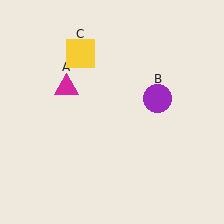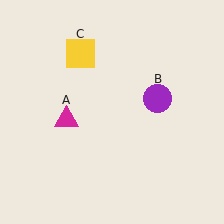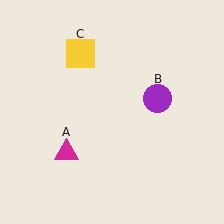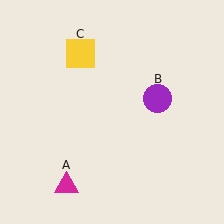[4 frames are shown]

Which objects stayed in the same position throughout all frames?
Purple circle (object B) and yellow square (object C) remained stationary.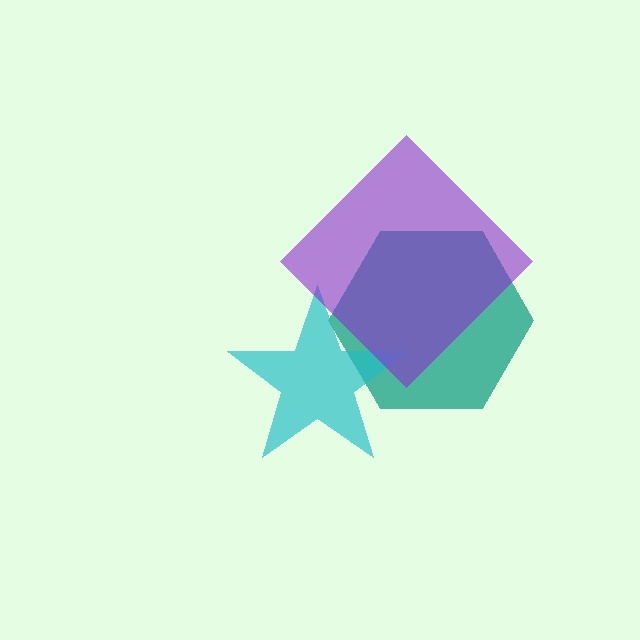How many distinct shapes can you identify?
There are 3 distinct shapes: a teal hexagon, a cyan star, a purple diamond.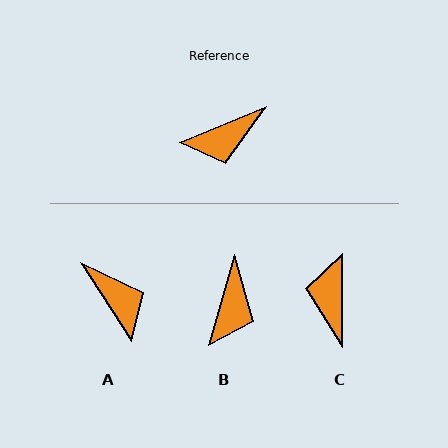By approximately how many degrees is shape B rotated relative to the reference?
Approximately 52 degrees counter-clockwise.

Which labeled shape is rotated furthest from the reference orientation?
C, about 112 degrees away.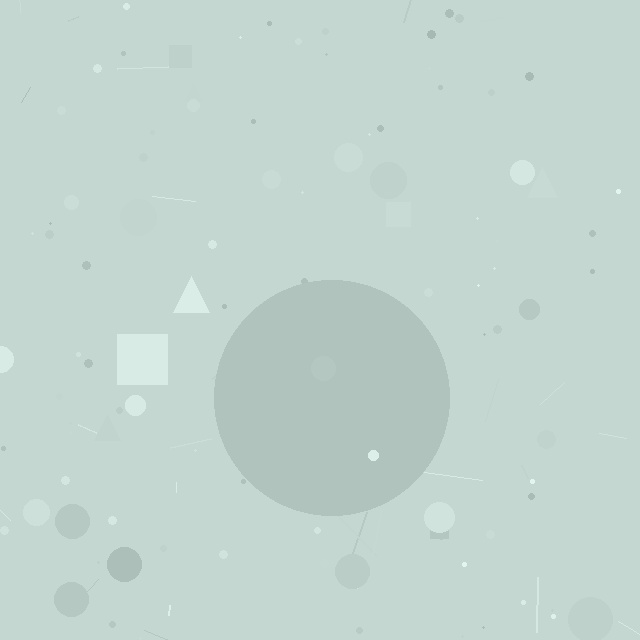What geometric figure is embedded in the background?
A circle is embedded in the background.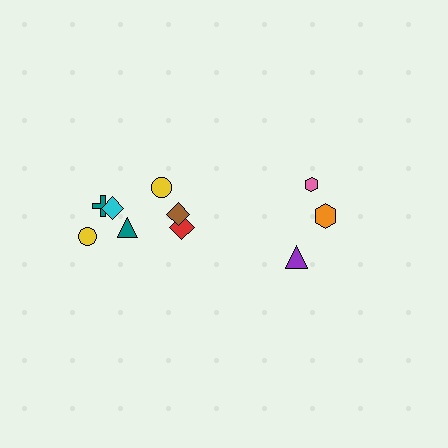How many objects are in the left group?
There are 7 objects.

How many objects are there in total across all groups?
There are 10 objects.